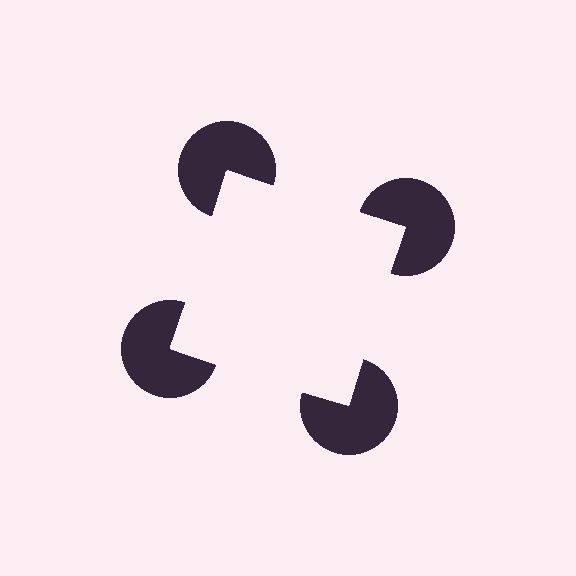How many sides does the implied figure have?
4 sides.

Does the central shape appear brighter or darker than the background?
It typically appears slightly brighter than the background, even though no actual brightness change is drawn.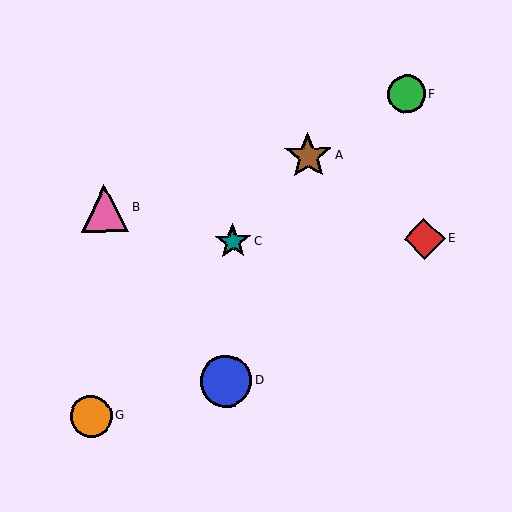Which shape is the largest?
The blue circle (labeled D) is the largest.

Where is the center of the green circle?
The center of the green circle is at (407, 94).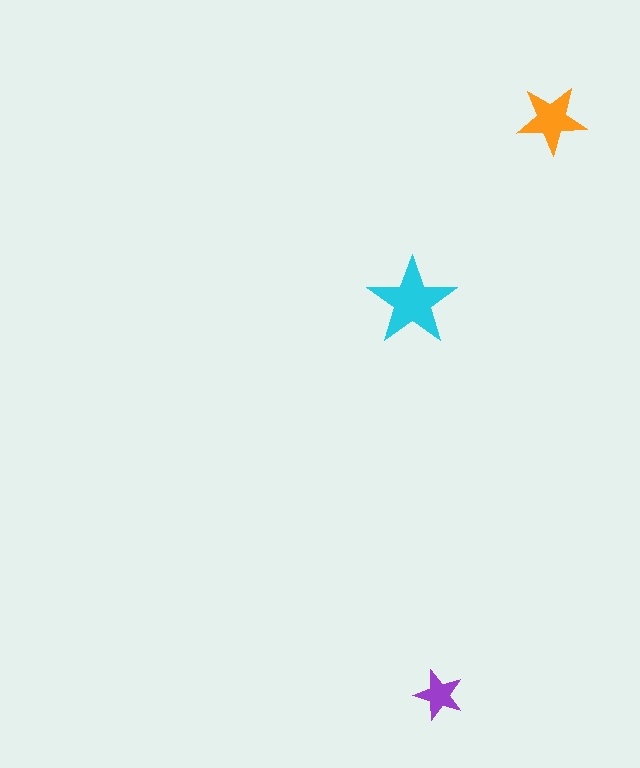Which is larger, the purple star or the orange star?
The orange one.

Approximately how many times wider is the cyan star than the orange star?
About 1.5 times wider.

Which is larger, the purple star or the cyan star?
The cyan one.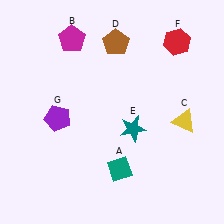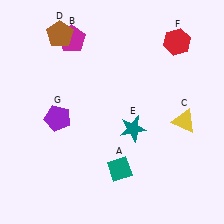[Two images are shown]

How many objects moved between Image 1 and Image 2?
1 object moved between the two images.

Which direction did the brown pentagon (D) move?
The brown pentagon (D) moved left.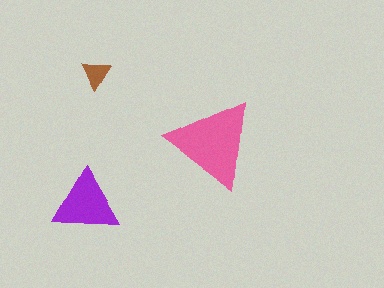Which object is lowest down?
The purple triangle is bottommost.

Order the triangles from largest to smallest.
the pink one, the purple one, the brown one.